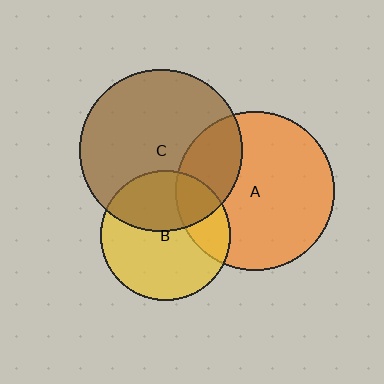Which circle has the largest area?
Circle C (brown).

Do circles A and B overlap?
Yes.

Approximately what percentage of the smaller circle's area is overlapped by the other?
Approximately 25%.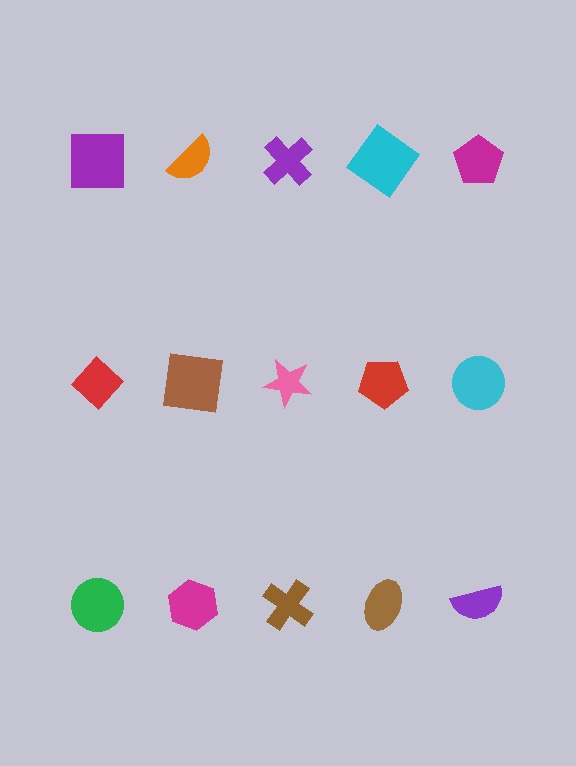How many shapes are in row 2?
5 shapes.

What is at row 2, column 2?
A brown square.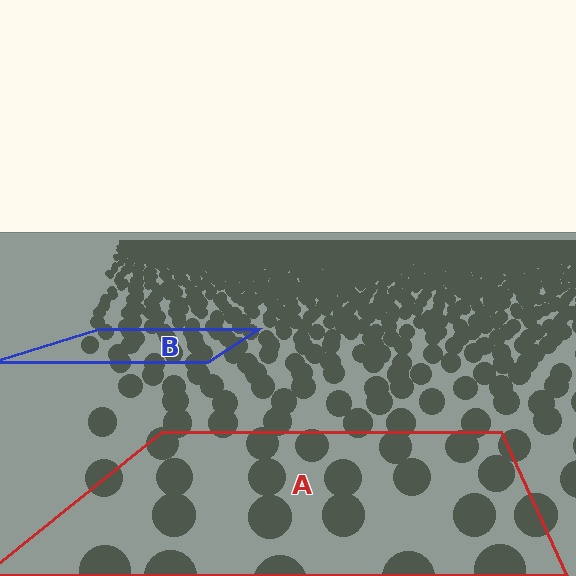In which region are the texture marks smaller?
The texture marks are smaller in region B, because it is farther away.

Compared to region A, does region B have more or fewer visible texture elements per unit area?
Region B has more texture elements per unit area — they are packed more densely because it is farther away.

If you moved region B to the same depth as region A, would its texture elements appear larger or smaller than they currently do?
They would appear larger. At a closer depth, the same texture elements are projected at a bigger on-screen size.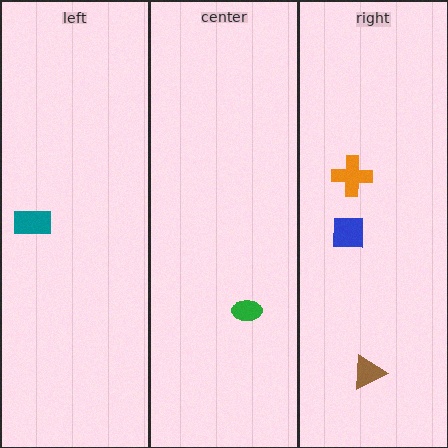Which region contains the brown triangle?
The right region.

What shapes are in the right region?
The brown triangle, the blue square, the orange cross.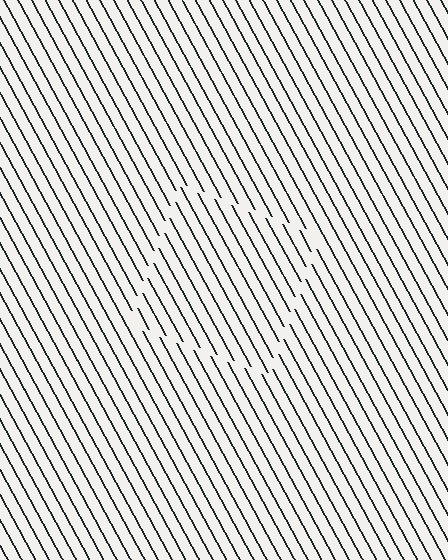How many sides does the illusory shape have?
4 sides — the line-ends trace a square.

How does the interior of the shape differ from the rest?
The interior of the shape contains the same grating, shifted by half a period — the contour is defined by the phase discontinuity where line-ends from the inner and outer gratings abut.